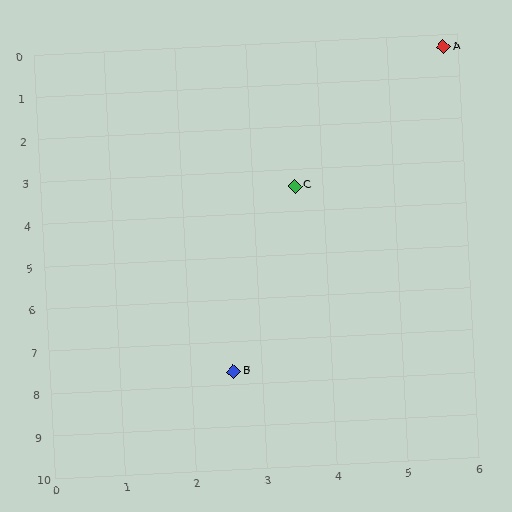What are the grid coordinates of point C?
Point C is at approximately (3.6, 3.4).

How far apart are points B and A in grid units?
Points B and A are about 8.1 grid units apart.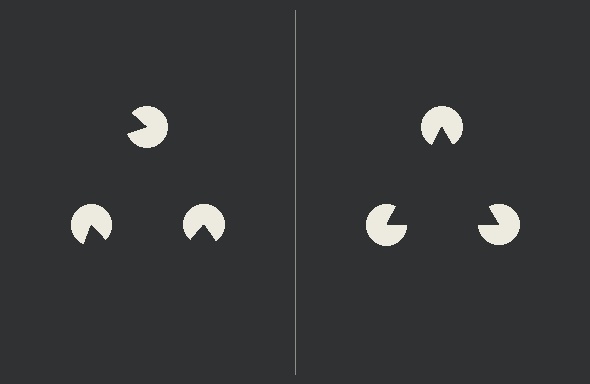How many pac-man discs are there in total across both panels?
6 — 3 on each side.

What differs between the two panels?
The pac-man discs are positioned identically on both sides; only the wedge orientations differ. On the right they align to a triangle; on the left they are misaligned.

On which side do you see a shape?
An illusory triangle appears on the right side. On the left side the wedge cuts are rotated, so no coherent shape forms.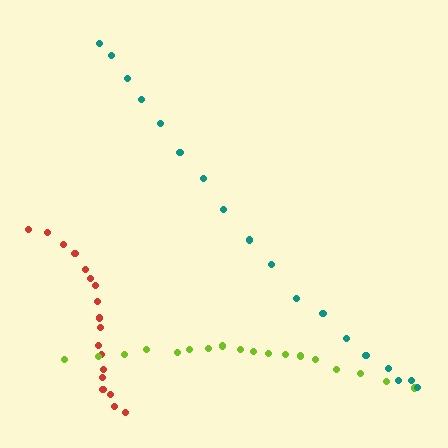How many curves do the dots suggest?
There are 3 distinct paths.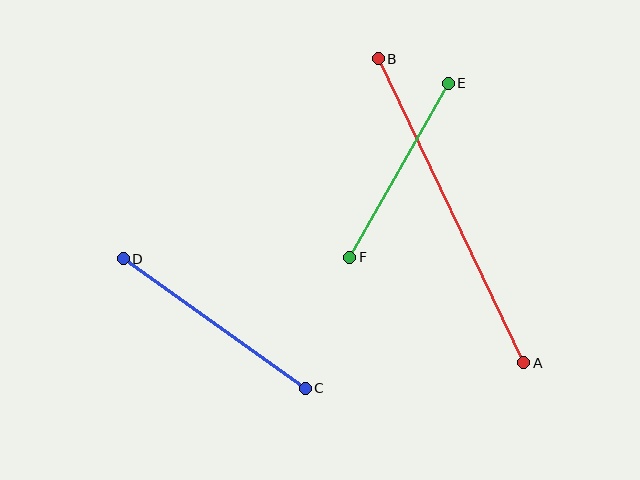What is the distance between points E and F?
The distance is approximately 200 pixels.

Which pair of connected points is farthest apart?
Points A and B are farthest apart.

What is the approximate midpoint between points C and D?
The midpoint is at approximately (214, 324) pixels.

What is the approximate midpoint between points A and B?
The midpoint is at approximately (451, 211) pixels.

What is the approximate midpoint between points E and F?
The midpoint is at approximately (399, 170) pixels.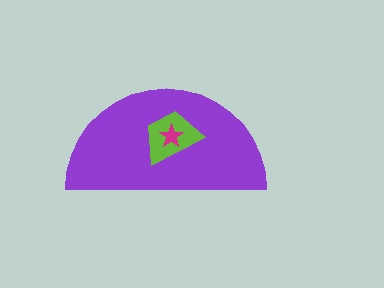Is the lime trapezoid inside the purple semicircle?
Yes.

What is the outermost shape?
The purple semicircle.